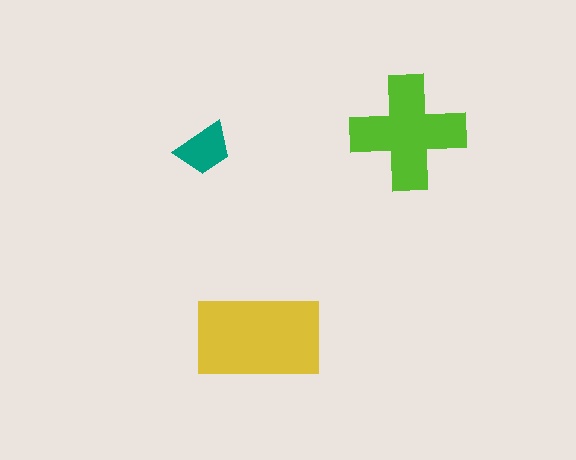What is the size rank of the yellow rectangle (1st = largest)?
1st.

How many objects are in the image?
There are 3 objects in the image.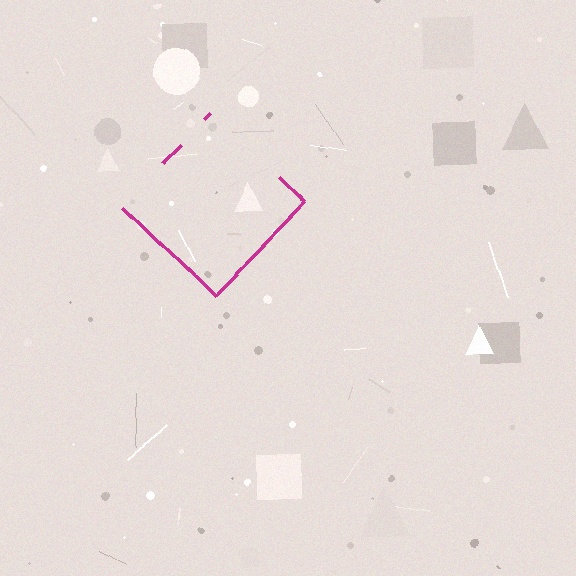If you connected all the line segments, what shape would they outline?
They would outline a diamond.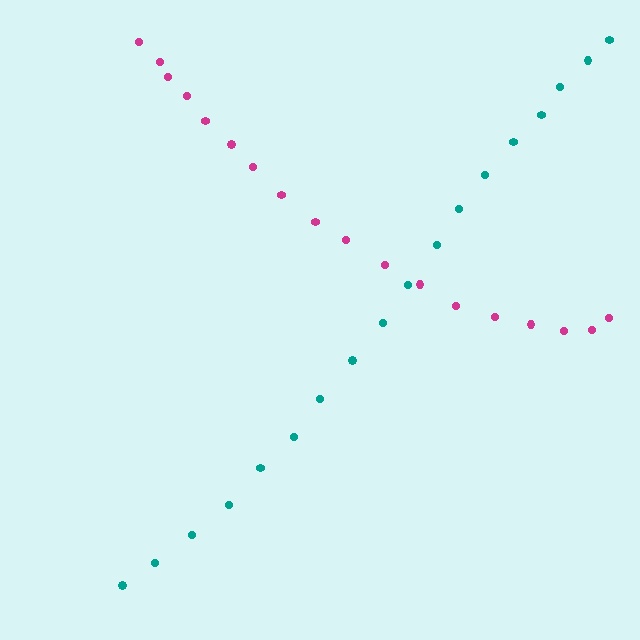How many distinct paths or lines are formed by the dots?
There are 2 distinct paths.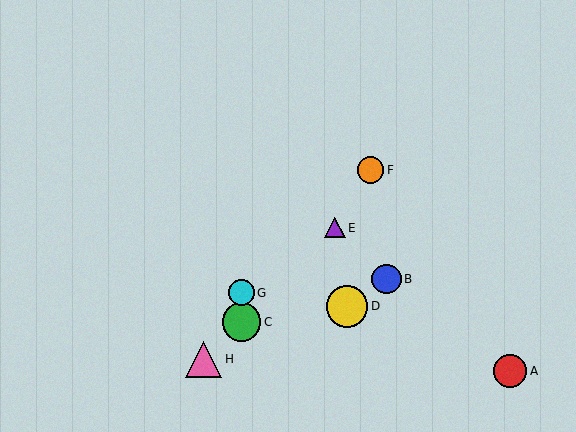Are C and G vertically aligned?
Yes, both are at x≈241.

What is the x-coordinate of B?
Object B is at x≈387.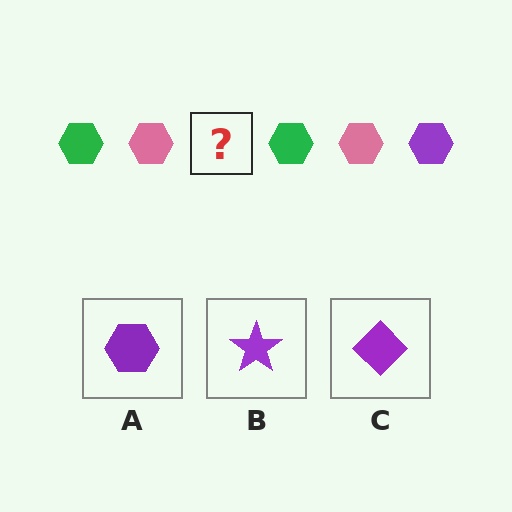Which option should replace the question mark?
Option A.